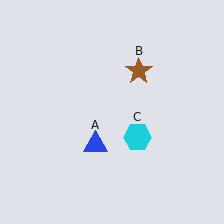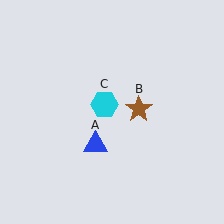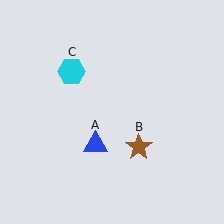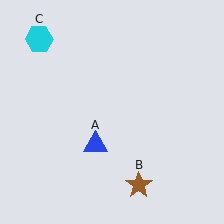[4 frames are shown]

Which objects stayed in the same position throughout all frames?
Blue triangle (object A) remained stationary.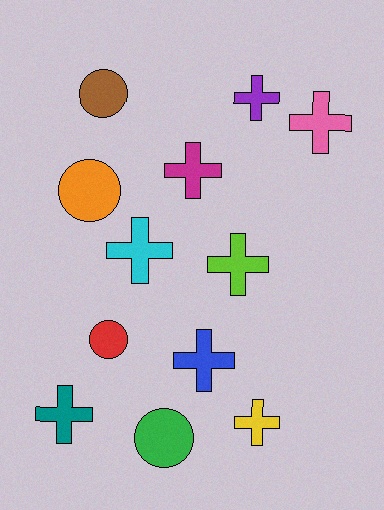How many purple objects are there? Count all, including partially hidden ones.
There is 1 purple object.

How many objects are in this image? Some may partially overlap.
There are 12 objects.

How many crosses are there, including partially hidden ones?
There are 8 crosses.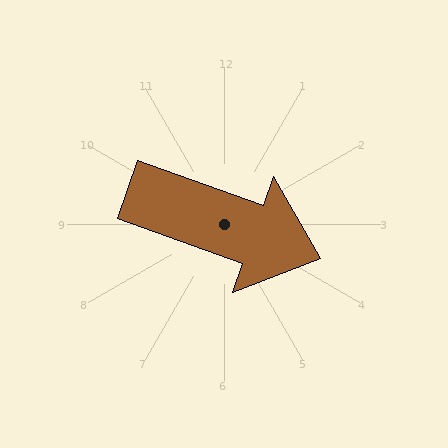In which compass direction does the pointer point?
East.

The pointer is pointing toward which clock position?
Roughly 4 o'clock.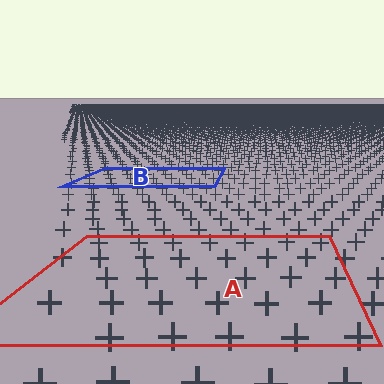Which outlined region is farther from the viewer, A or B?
Region B is farther from the viewer — the texture elements inside it appear smaller and more densely packed.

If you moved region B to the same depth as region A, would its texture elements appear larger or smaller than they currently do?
They would appear larger. At a closer depth, the same texture elements are projected at a bigger on-screen size.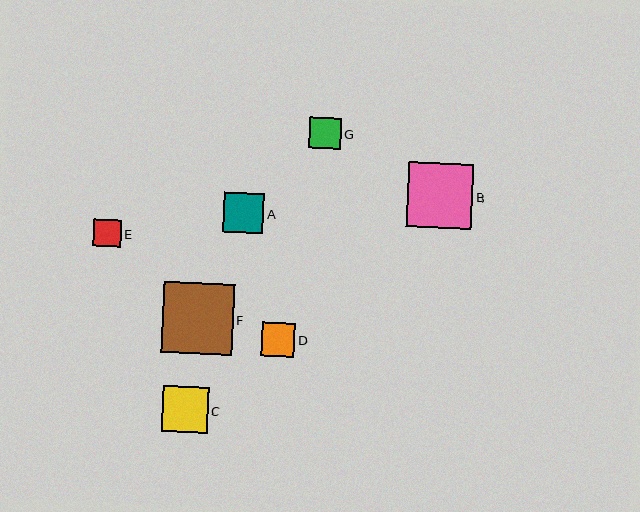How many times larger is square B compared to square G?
Square B is approximately 2.1 times the size of square G.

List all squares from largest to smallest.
From largest to smallest: F, B, C, A, D, G, E.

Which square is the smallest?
Square E is the smallest with a size of approximately 27 pixels.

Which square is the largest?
Square F is the largest with a size of approximately 71 pixels.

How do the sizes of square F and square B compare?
Square F and square B are approximately the same size.